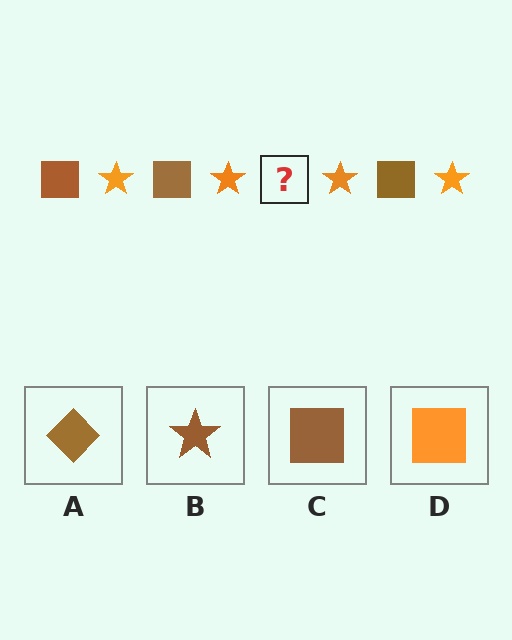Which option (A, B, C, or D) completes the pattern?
C.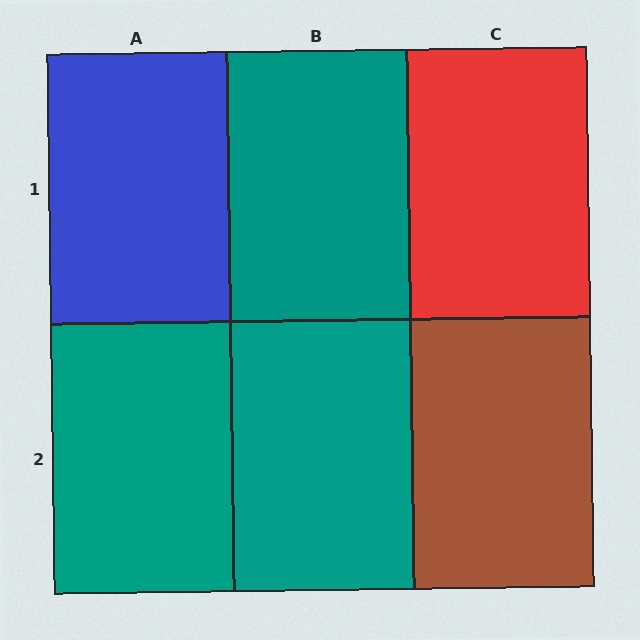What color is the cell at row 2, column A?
Teal.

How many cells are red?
1 cell is red.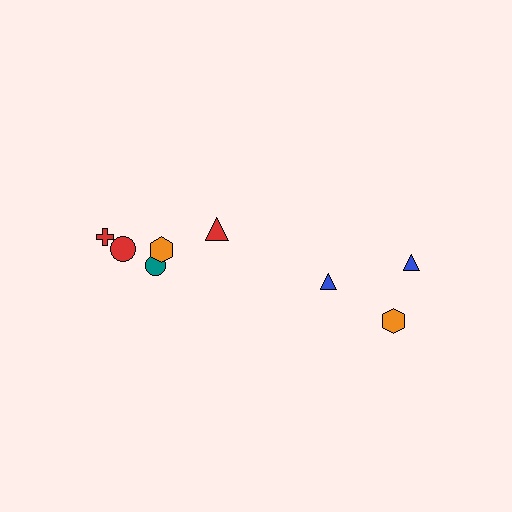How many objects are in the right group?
There are 3 objects.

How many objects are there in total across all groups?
There are 8 objects.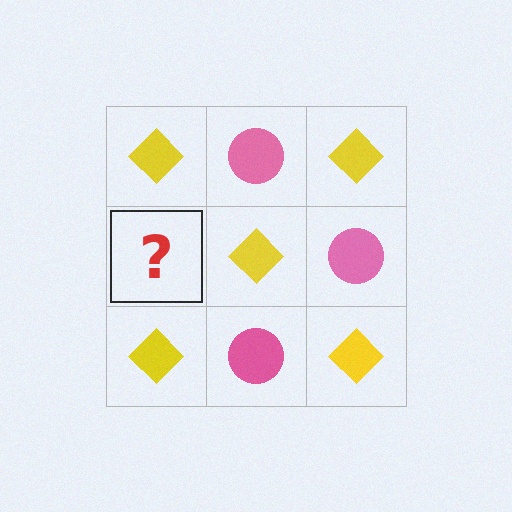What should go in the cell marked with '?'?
The missing cell should contain a pink circle.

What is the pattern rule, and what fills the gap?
The rule is that it alternates yellow diamond and pink circle in a checkerboard pattern. The gap should be filled with a pink circle.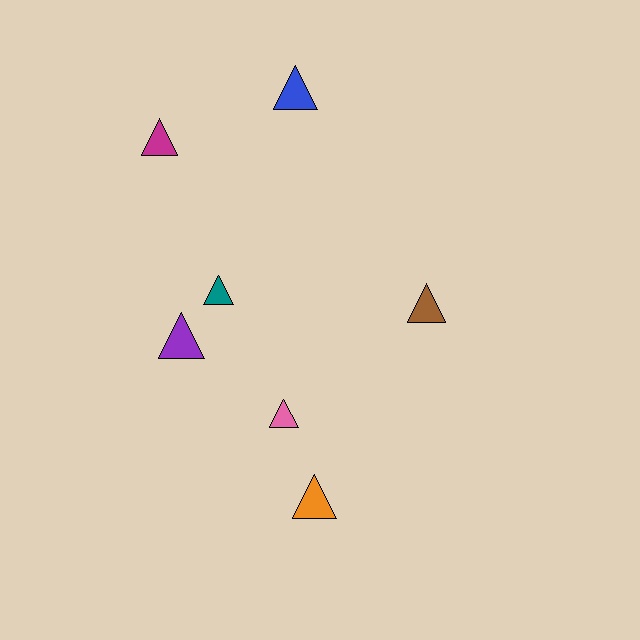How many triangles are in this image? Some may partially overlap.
There are 7 triangles.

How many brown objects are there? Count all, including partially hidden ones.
There is 1 brown object.